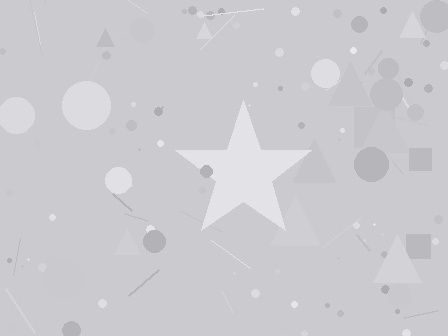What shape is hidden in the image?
A star is hidden in the image.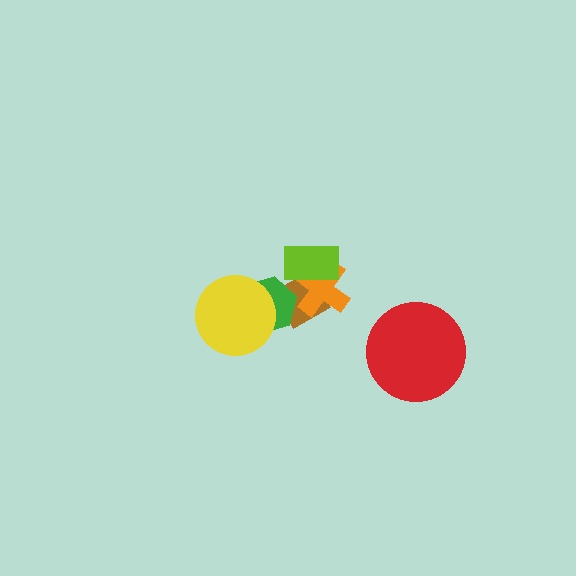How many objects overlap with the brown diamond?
3 objects overlap with the brown diamond.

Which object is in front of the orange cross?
The lime rectangle is in front of the orange cross.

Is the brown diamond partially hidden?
Yes, it is partially covered by another shape.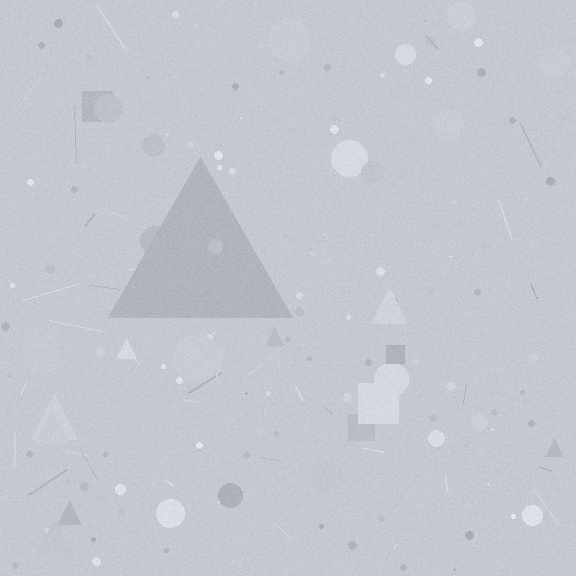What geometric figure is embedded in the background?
A triangle is embedded in the background.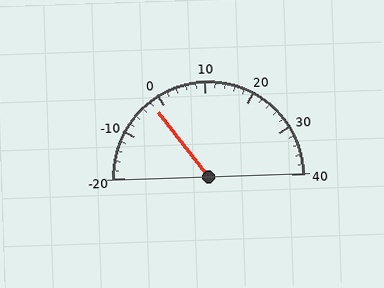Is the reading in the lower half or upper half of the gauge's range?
The reading is in the lower half of the range (-20 to 40).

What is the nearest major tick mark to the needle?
The nearest major tick mark is 0.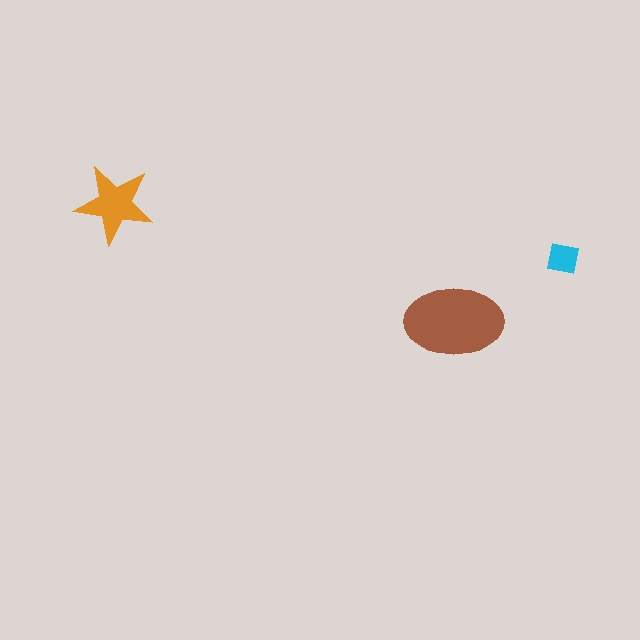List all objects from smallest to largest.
The cyan square, the orange star, the brown ellipse.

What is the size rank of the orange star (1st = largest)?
2nd.